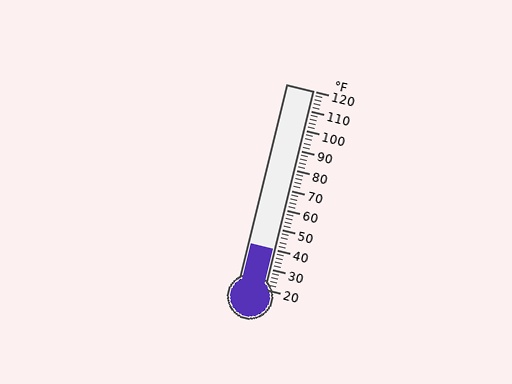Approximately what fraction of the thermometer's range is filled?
The thermometer is filled to approximately 20% of its range.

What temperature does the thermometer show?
The thermometer shows approximately 40°F.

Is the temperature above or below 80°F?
The temperature is below 80°F.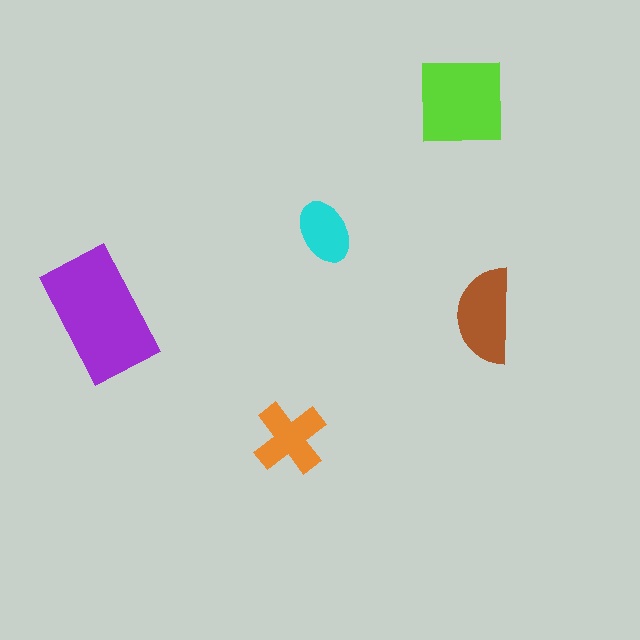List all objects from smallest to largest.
The cyan ellipse, the orange cross, the brown semicircle, the lime square, the purple rectangle.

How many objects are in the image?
There are 5 objects in the image.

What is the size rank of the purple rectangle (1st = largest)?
1st.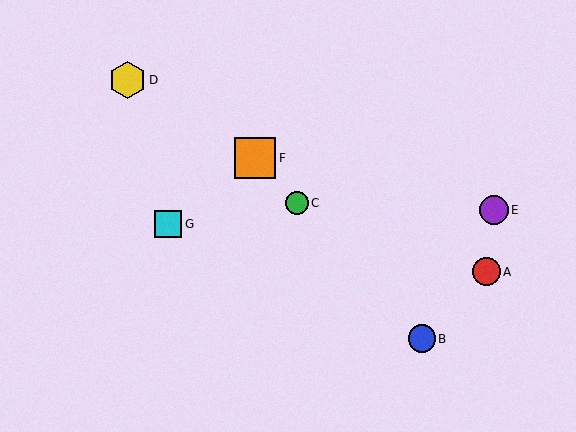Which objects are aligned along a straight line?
Objects B, C, F are aligned along a straight line.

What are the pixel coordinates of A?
Object A is at (487, 272).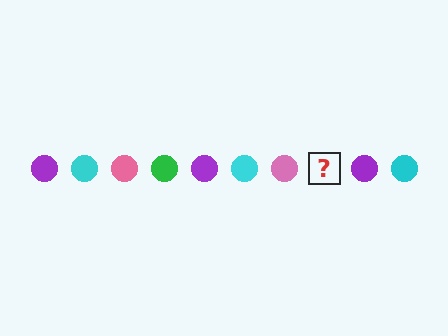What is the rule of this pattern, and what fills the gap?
The rule is that the pattern cycles through purple, cyan, pink, green circles. The gap should be filled with a green circle.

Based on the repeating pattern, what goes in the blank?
The blank should be a green circle.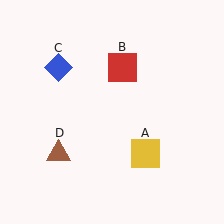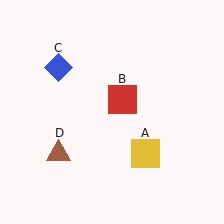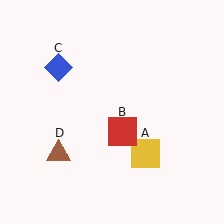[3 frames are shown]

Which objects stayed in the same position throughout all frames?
Yellow square (object A) and blue diamond (object C) and brown triangle (object D) remained stationary.